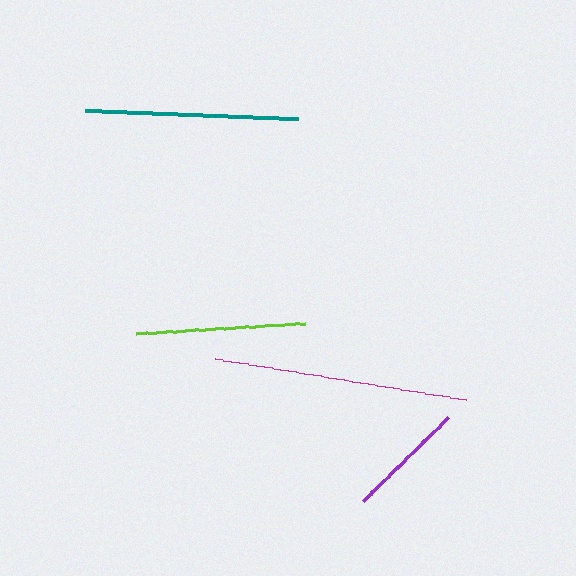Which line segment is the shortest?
The purple line is the shortest at approximately 119 pixels.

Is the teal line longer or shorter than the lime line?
The teal line is longer than the lime line.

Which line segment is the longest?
The magenta line is the longest at approximately 254 pixels.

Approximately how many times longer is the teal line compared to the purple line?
The teal line is approximately 1.8 times the length of the purple line.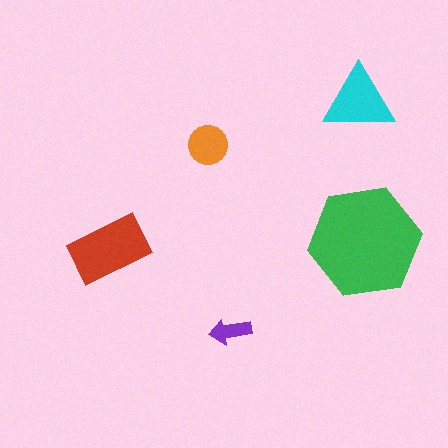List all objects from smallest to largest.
The purple arrow, the orange circle, the cyan triangle, the red rectangle, the green hexagon.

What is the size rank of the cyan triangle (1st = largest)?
3rd.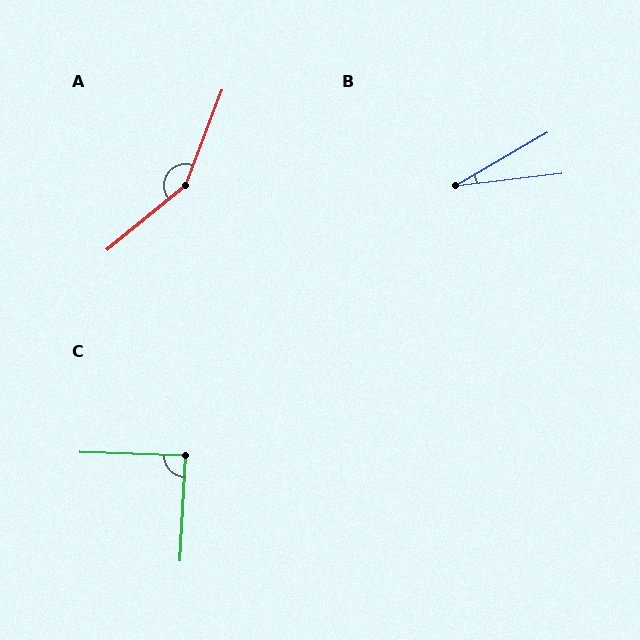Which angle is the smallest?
B, at approximately 24 degrees.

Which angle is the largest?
A, at approximately 150 degrees.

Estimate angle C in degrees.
Approximately 88 degrees.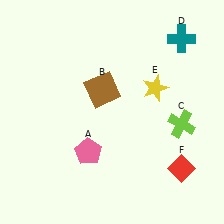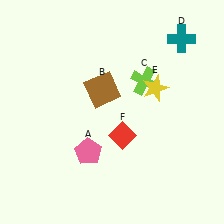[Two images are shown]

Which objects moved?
The objects that moved are: the lime cross (C), the red diamond (F).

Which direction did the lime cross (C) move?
The lime cross (C) moved up.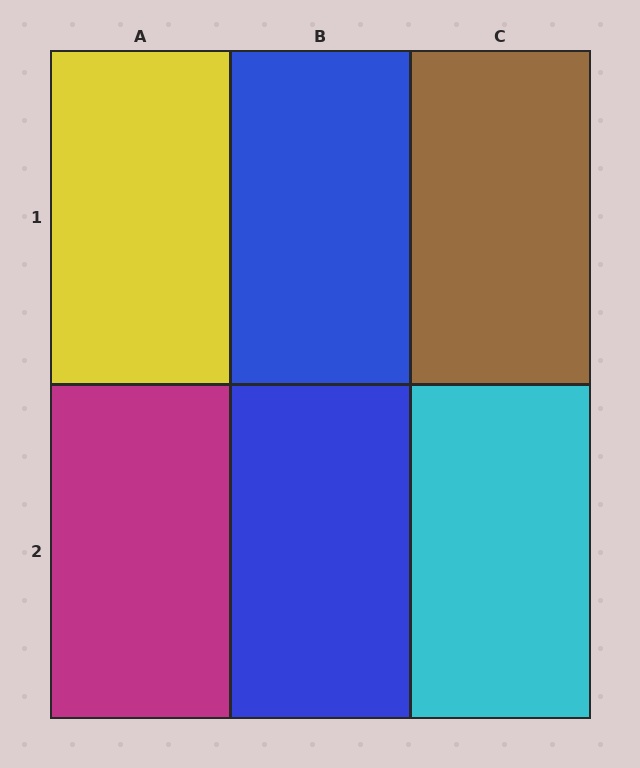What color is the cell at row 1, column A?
Yellow.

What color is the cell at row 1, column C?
Brown.